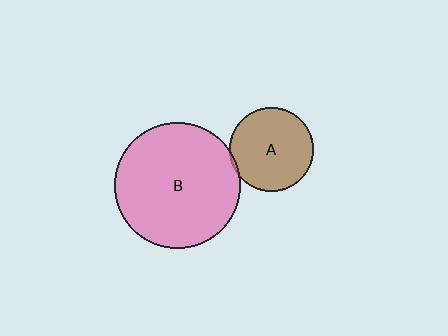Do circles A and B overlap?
Yes.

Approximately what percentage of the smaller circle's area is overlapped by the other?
Approximately 5%.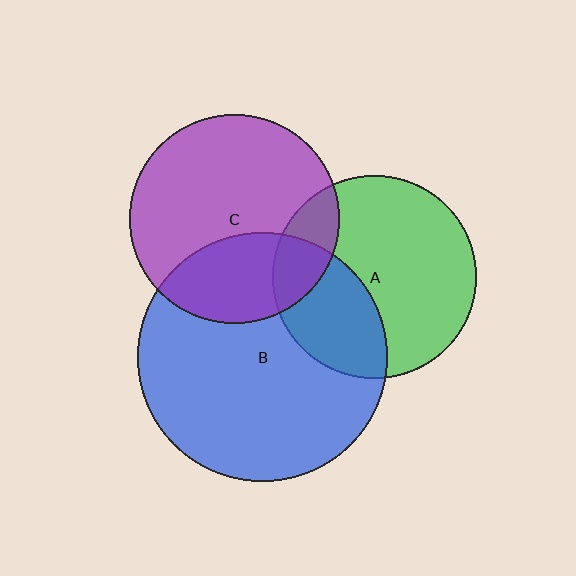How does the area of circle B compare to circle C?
Approximately 1.4 times.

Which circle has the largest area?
Circle B (blue).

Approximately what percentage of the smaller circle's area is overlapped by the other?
Approximately 15%.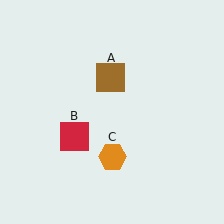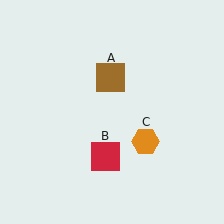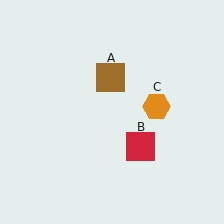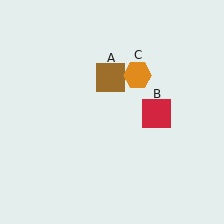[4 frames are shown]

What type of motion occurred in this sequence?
The red square (object B), orange hexagon (object C) rotated counterclockwise around the center of the scene.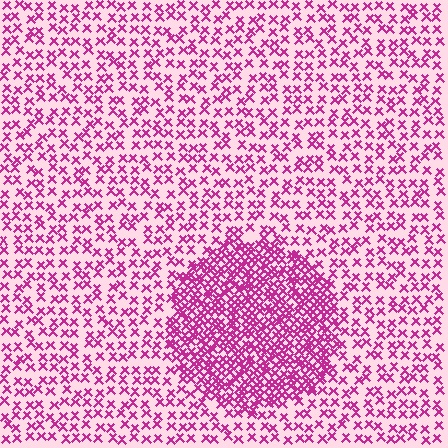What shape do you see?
I see a circle.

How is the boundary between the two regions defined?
The boundary is defined by a change in element density (approximately 2.4x ratio). All elements are the same color, size, and shape.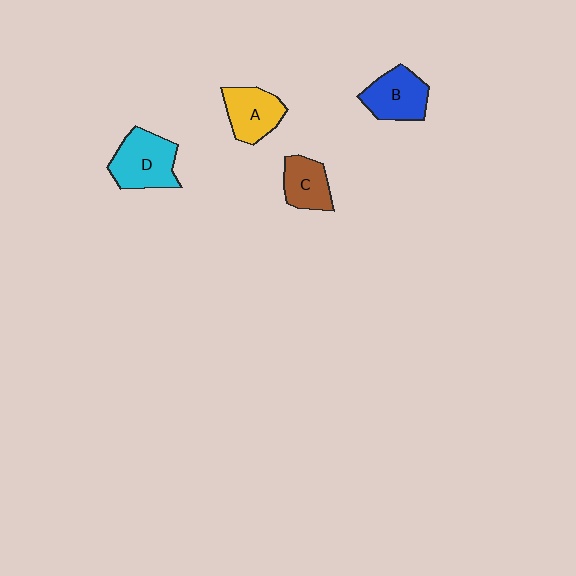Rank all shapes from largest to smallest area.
From largest to smallest: D (cyan), B (blue), A (yellow), C (brown).